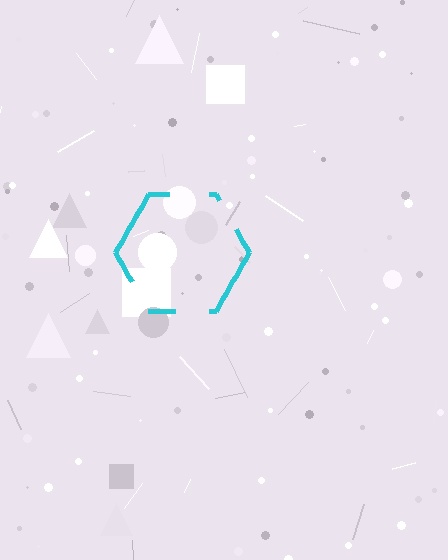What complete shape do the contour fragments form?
The contour fragments form a hexagon.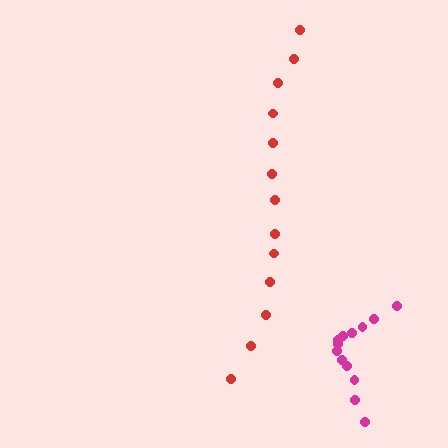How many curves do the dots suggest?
There are 2 distinct paths.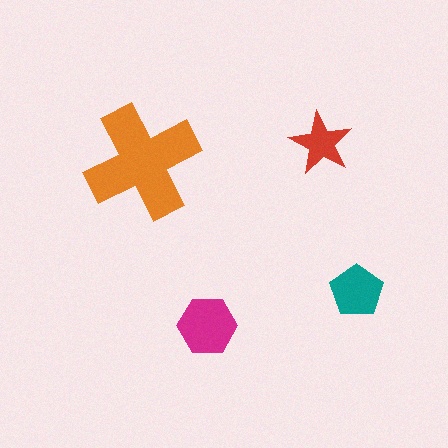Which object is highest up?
The red star is topmost.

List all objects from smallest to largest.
The red star, the teal pentagon, the magenta hexagon, the orange cross.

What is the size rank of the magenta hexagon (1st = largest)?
2nd.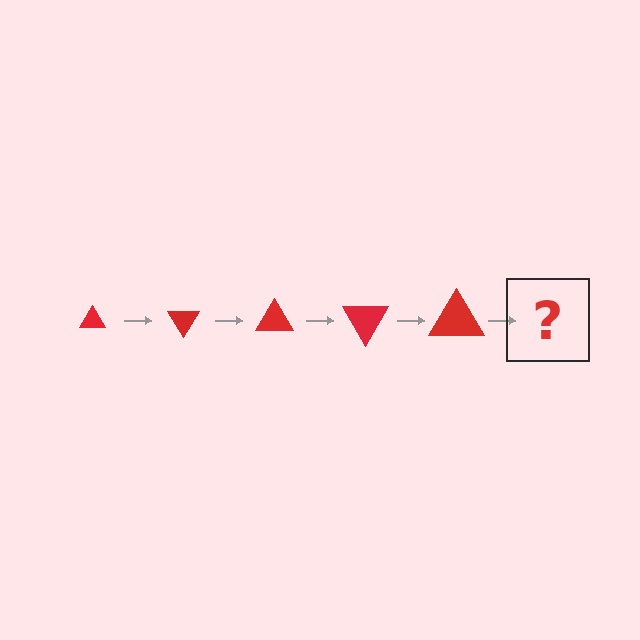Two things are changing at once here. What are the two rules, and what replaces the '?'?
The two rules are that the triangle grows larger each step and it rotates 60 degrees each step. The '?' should be a triangle, larger than the previous one and rotated 300 degrees from the start.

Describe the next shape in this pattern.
It should be a triangle, larger than the previous one and rotated 300 degrees from the start.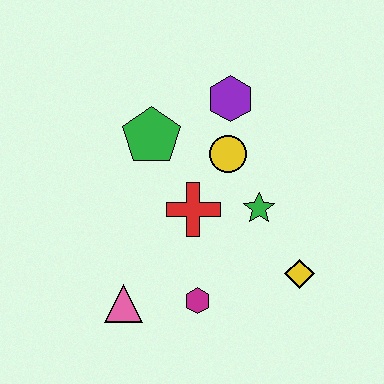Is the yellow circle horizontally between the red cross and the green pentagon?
No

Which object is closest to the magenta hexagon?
The pink triangle is closest to the magenta hexagon.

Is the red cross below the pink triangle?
No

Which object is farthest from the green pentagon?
The yellow diamond is farthest from the green pentagon.